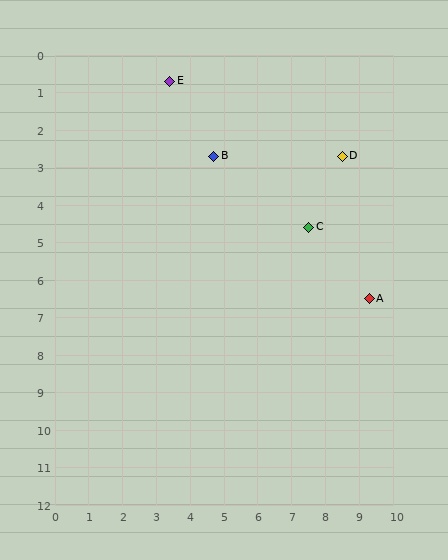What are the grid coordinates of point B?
Point B is at approximately (4.7, 2.7).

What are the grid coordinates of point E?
Point E is at approximately (3.4, 0.7).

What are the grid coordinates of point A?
Point A is at approximately (9.3, 6.5).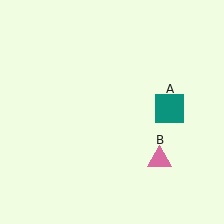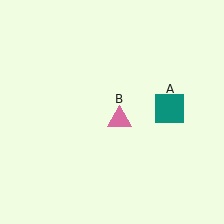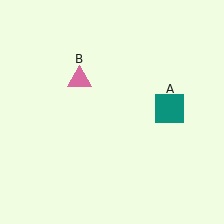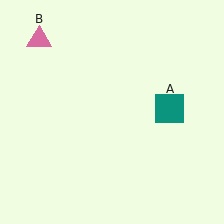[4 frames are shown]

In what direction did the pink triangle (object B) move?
The pink triangle (object B) moved up and to the left.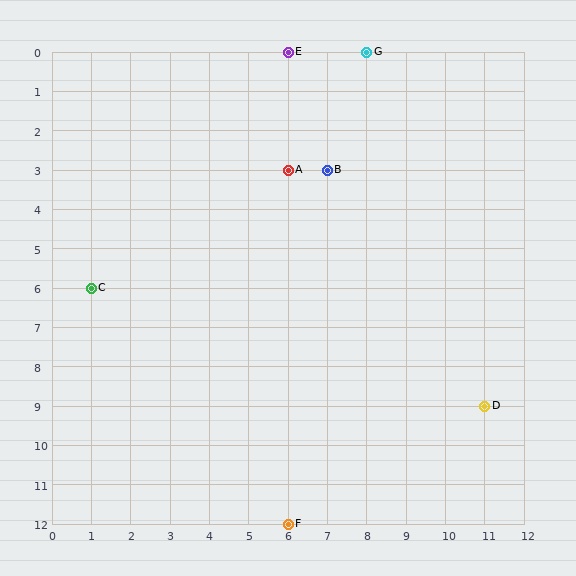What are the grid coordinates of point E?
Point E is at grid coordinates (6, 0).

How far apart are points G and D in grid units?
Points G and D are 3 columns and 9 rows apart (about 9.5 grid units diagonally).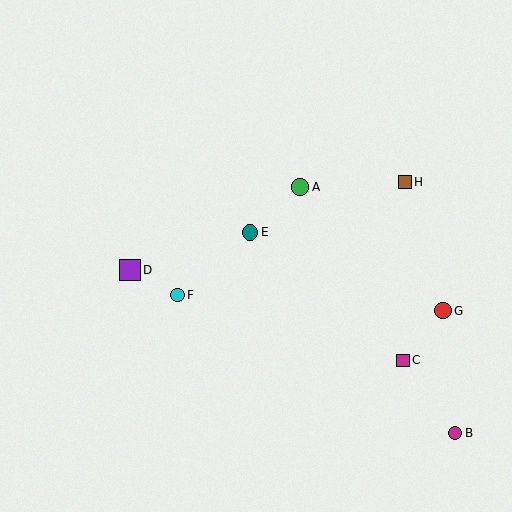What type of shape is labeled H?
Shape H is a brown square.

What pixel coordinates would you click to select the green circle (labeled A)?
Click at (300, 187) to select the green circle A.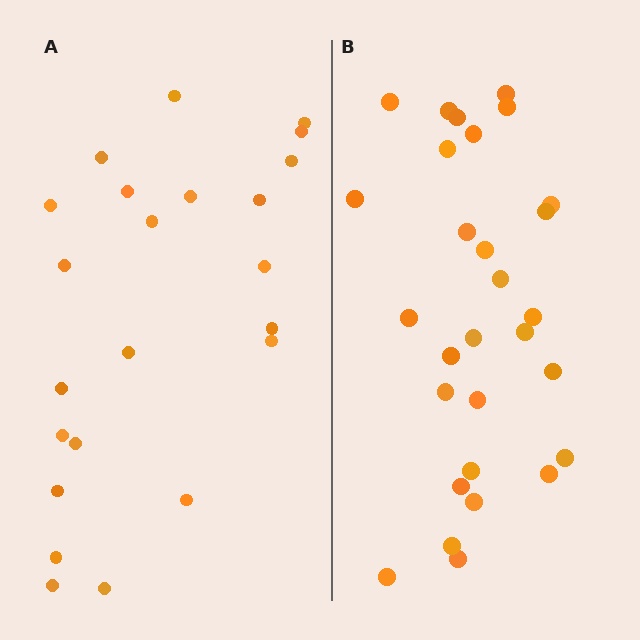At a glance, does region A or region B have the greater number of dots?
Region B (the right region) has more dots.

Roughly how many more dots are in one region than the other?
Region B has about 6 more dots than region A.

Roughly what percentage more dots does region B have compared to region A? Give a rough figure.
About 25% more.